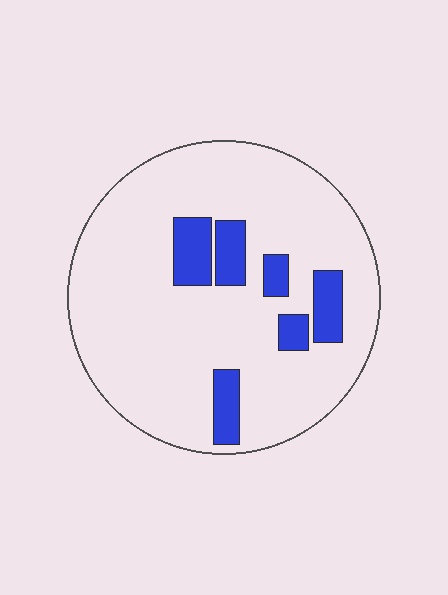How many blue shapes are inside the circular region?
6.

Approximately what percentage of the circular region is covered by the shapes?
Approximately 15%.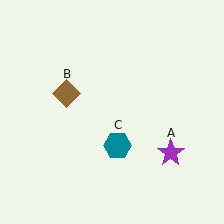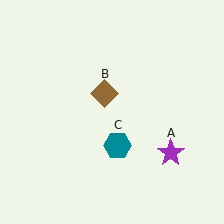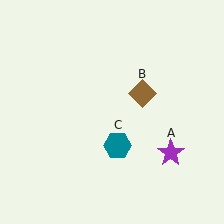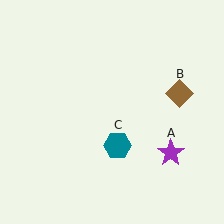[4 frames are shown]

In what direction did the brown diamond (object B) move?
The brown diamond (object B) moved right.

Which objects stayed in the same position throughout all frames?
Purple star (object A) and teal hexagon (object C) remained stationary.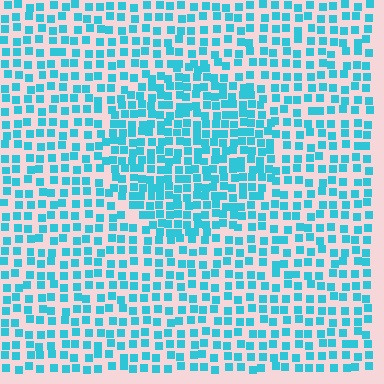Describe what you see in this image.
The image contains small cyan elements arranged at two different densities. A circle-shaped region is visible where the elements are more densely packed than the surrounding area.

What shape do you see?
I see a circle.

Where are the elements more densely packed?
The elements are more densely packed inside the circle boundary.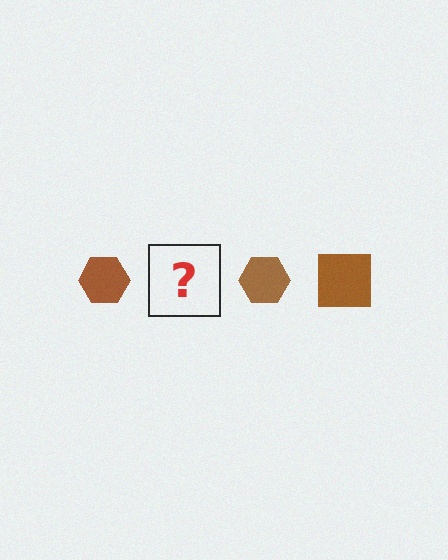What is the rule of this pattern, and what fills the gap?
The rule is that the pattern cycles through hexagon, square shapes in brown. The gap should be filled with a brown square.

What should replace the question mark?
The question mark should be replaced with a brown square.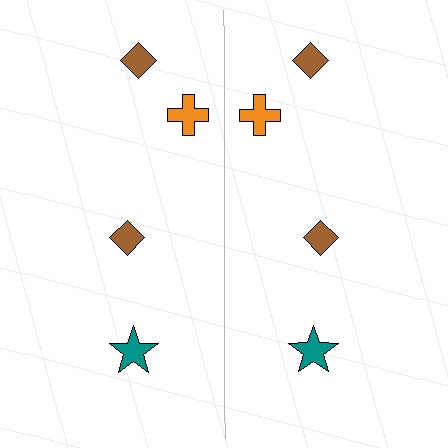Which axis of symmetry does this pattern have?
The pattern has a vertical axis of symmetry running through the center of the image.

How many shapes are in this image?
There are 8 shapes in this image.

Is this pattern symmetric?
Yes, this pattern has bilateral (reflection) symmetry.